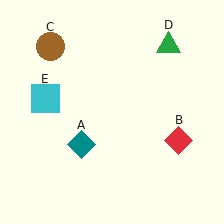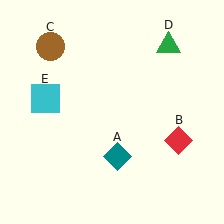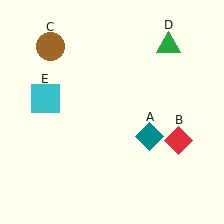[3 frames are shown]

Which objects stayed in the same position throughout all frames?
Red diamond (object B) and brown circle (object C) and green triangle (object D) and cyan square (object E) remained stationary.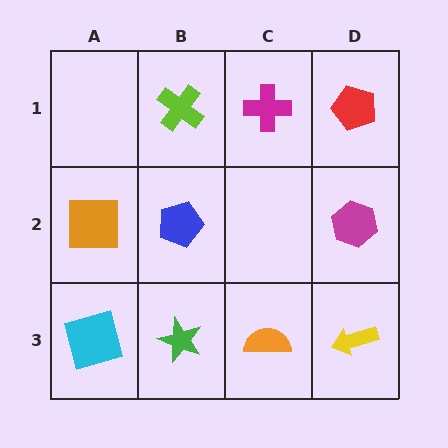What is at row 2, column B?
A blue pentagon.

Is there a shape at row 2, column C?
No, that cell is empty.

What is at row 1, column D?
A red pentagon.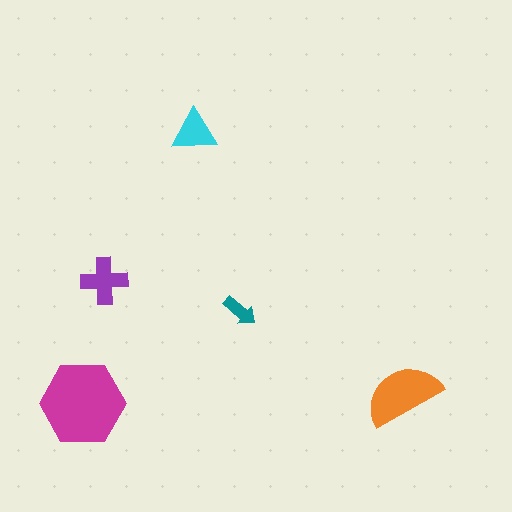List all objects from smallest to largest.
The teal arrow, the cyan triangle, the purple cross, the orange semicircle, the magenta hexagon.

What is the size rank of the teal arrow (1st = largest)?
5th.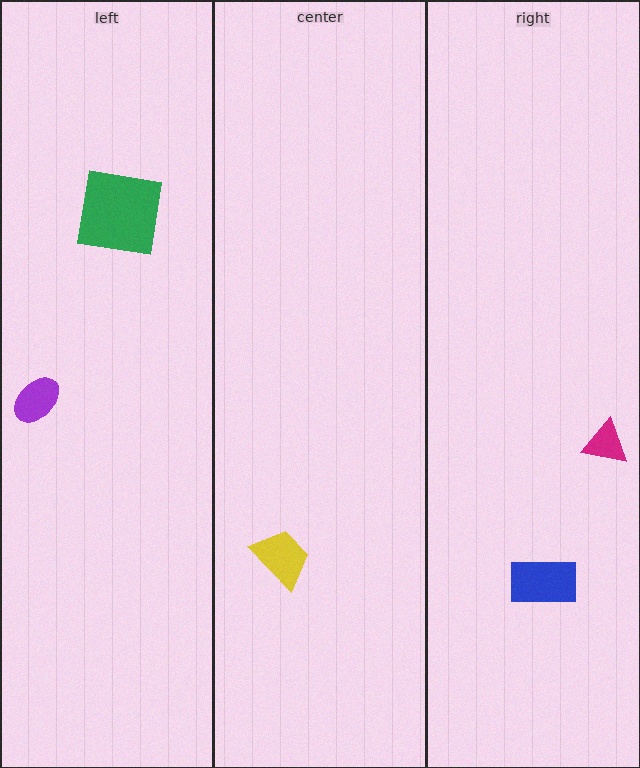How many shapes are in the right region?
2.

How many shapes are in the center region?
1.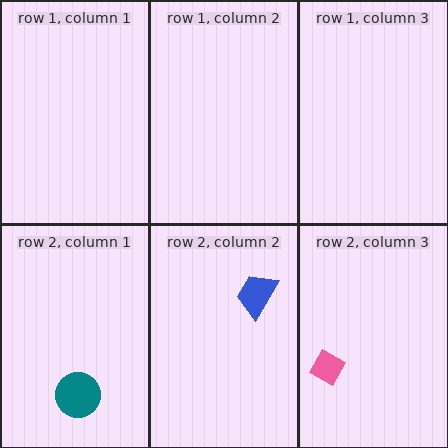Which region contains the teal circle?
The row 2, column 1 region.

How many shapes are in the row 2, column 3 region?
1.